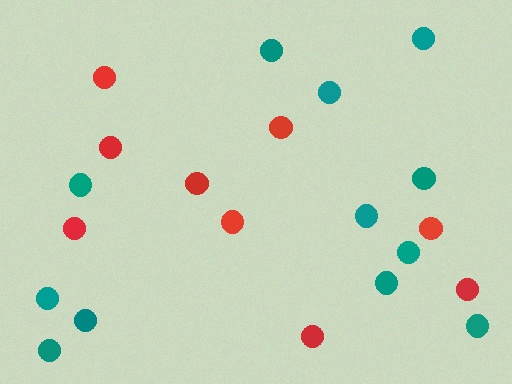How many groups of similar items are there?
There are 2 groups: one group of teal circles (12) and one group of red circles (9).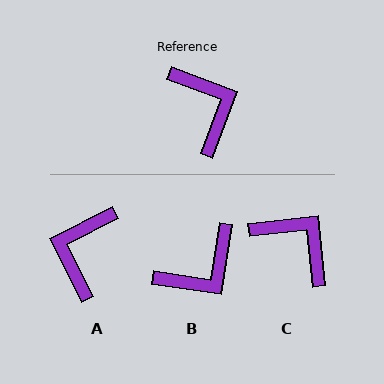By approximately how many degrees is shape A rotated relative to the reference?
Approximately 137 degrees counter-clockwise.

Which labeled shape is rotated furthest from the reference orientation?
A, about 137 degrees away.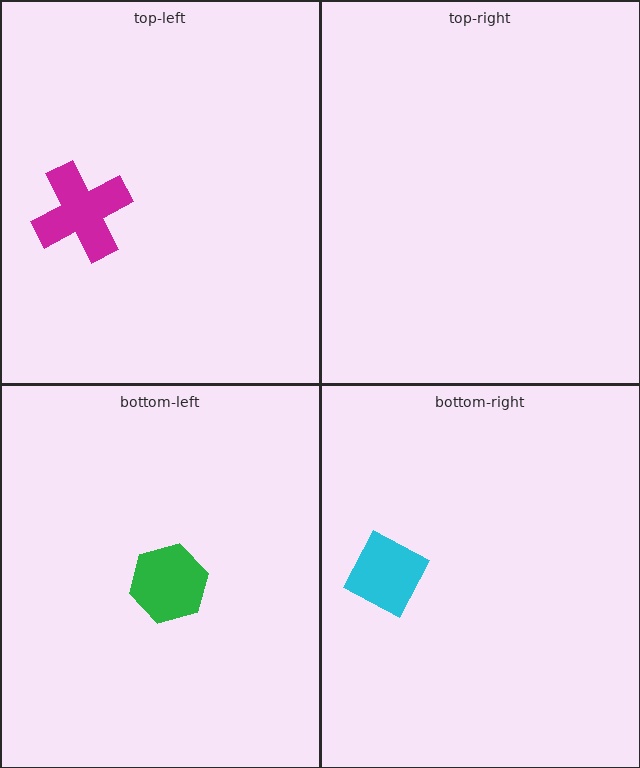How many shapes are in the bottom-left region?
1.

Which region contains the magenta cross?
The top-left region.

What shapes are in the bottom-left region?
The green hexagon.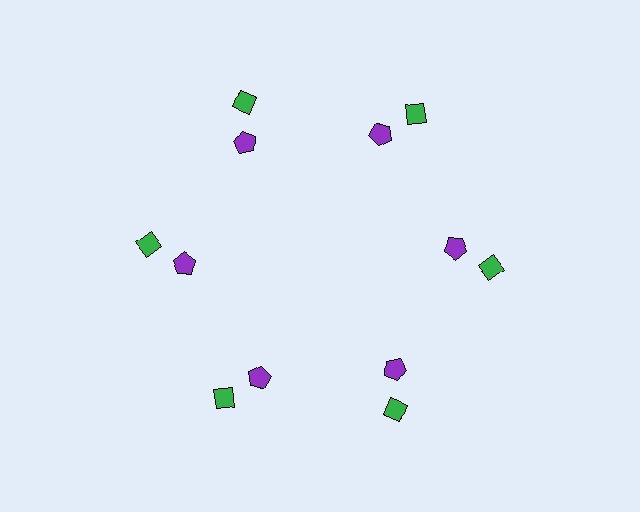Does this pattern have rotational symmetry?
Yes, this pattern has 6-fold rotational symmetry. It looks the same after rotating 60 degrees around the center.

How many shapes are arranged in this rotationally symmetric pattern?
There are 12 shapes, arranged in 6 groups of 2.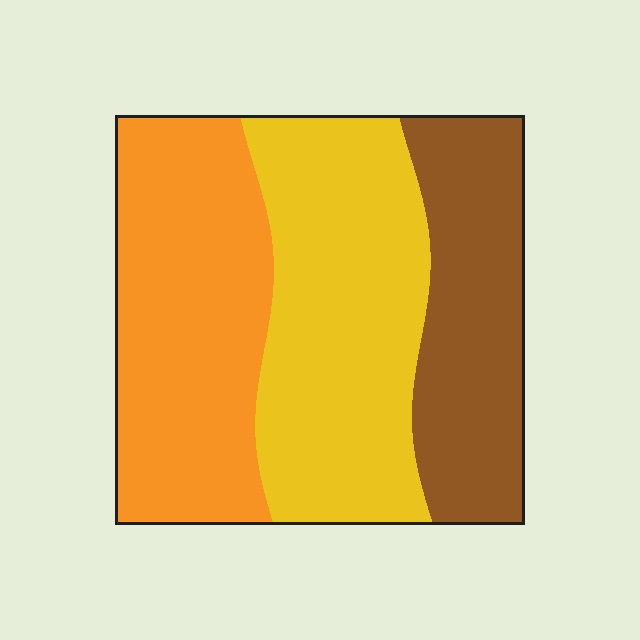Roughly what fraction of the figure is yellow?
Yellow covers 38% of the figure.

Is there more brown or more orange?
Orange.